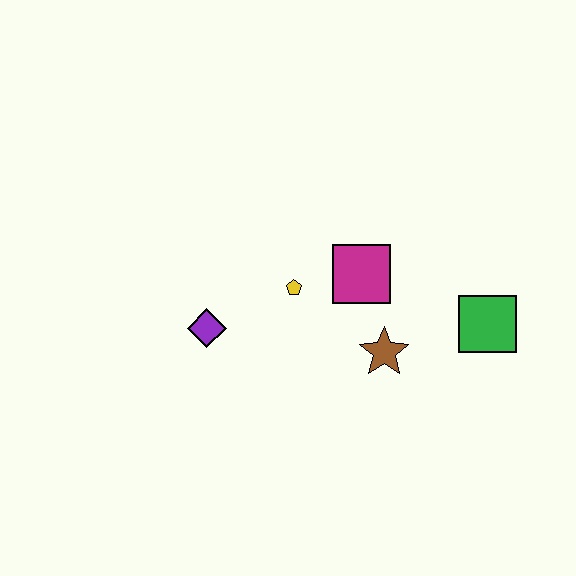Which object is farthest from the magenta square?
The purple diamond is farthest from the magenta square.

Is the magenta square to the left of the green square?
Yes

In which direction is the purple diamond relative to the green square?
The purple diamond is to the left of the green square.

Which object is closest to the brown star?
The magenta square is closest to the brown star.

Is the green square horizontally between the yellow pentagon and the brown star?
No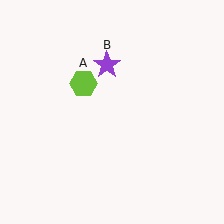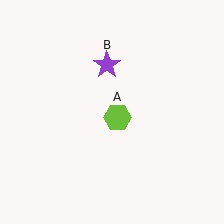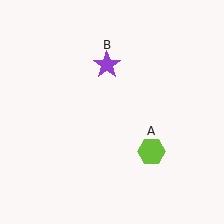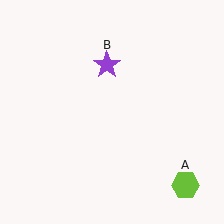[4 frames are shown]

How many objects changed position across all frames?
1 object changed position: lime hexagon (object A).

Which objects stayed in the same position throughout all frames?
Purple star (object B) remained stationary.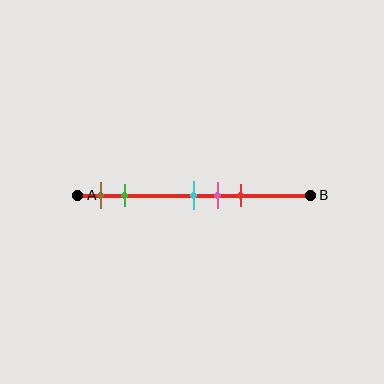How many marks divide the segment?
There are 5 marks dividing the segment.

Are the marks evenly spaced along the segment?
No, the marks are not evenly spaced.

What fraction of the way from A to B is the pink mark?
The pink mark is approximately 60% (0.6) of the way from A to B.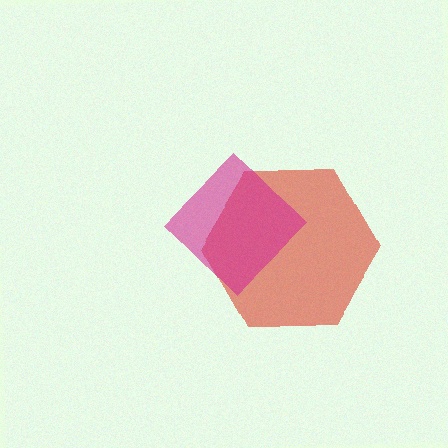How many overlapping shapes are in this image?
There are 2 overlapping shapes in the image.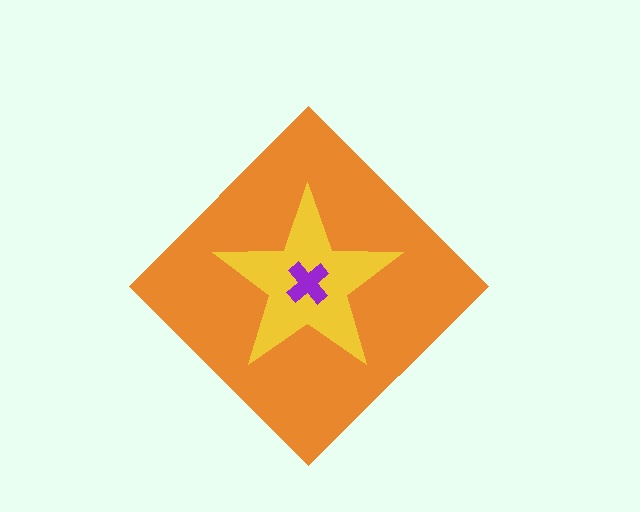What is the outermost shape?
The orange diamond.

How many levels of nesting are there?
3.